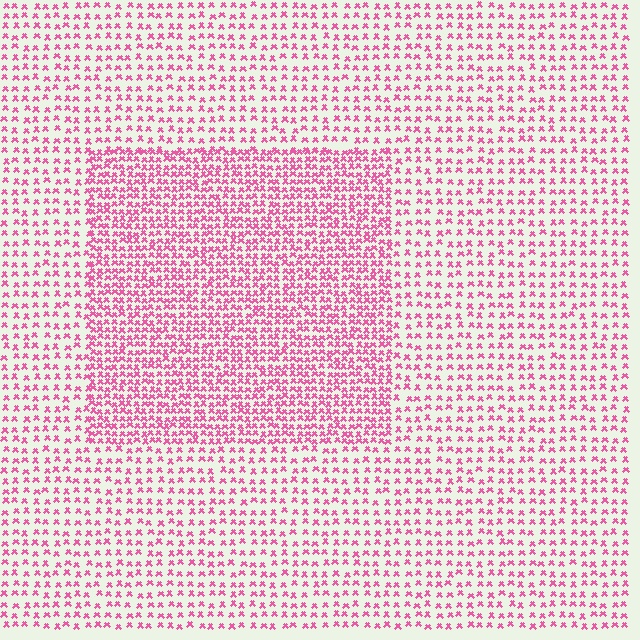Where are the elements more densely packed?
The elements are more densely packed inside the rectangle boundary.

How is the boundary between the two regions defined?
The boundary is defined by a change in element density (approximately 1.9x ratio). All elements are the same color, size, and shape.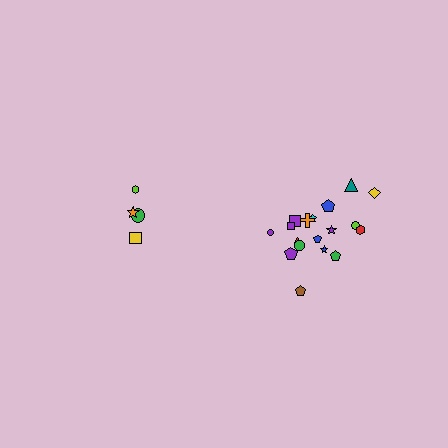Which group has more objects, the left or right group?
The right group.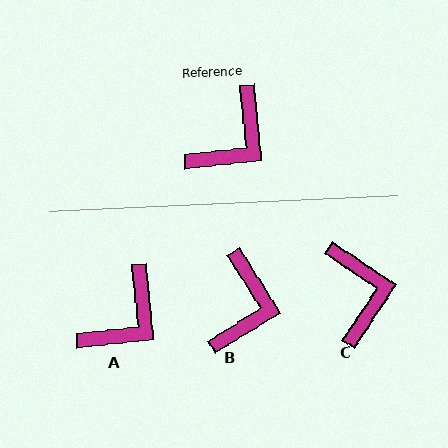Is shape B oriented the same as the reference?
No, it is off by about 26 degrees.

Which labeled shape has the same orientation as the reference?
A.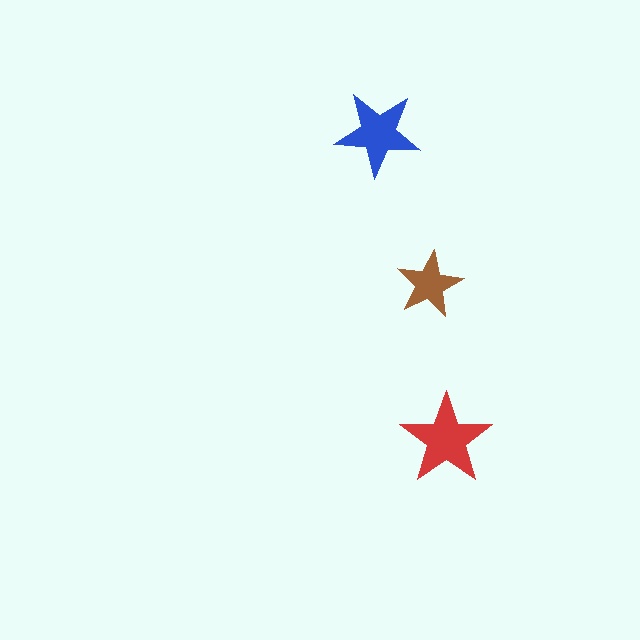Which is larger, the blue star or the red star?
The red one.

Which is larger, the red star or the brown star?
The red one.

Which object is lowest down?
The red star is bottommost.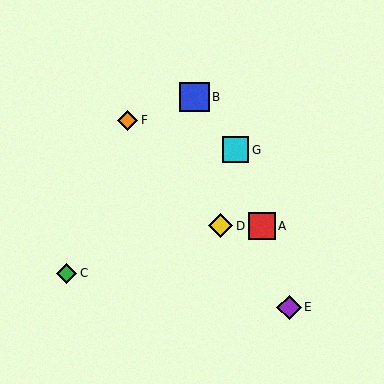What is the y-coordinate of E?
Object E is at y≈307.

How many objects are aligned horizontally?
2 objects (A, D) are aligned horizontally.